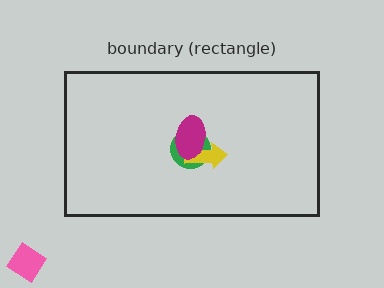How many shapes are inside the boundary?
3 inside, 1 outside.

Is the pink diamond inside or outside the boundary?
Outside.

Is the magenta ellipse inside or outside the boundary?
Inside.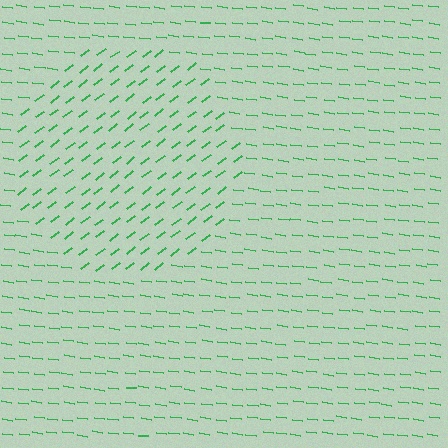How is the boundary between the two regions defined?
The boundary is defined purely by a change in line orientation (approximately 45 degrees difference). All lines are the same color and thickness.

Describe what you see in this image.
The image is filled with small green line segments. A circle region in the image has lines oriented differently from the surrounding lines, creating a visible texture boundary.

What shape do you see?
I see a circle.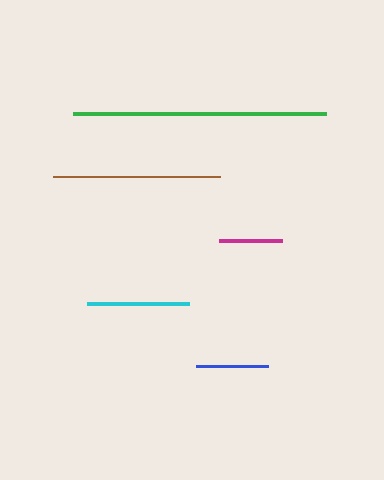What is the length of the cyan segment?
The cyan segment is approximately 102 pixels long.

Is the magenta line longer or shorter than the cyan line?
The cyan line is longer than the magenta line.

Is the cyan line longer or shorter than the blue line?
The cyan line is longer than the blue line.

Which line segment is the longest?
The green line is the longest at approximately 253 pixels.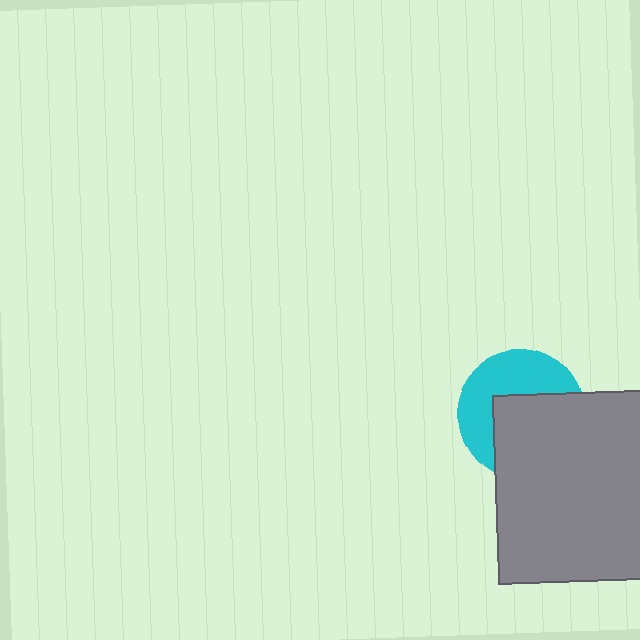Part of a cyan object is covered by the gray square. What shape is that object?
It is a circle.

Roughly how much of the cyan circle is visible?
About half of it is visible (roughly 48%).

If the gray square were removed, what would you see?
You would see the complete cyan circle.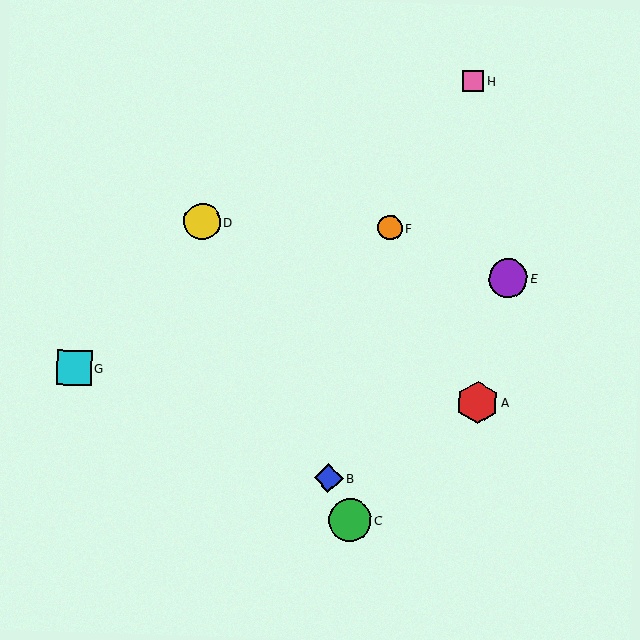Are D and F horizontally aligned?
Yes, both are at y≈222.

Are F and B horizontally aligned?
No, F is at y≈228 and B is at y≈478.